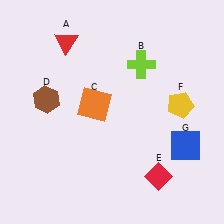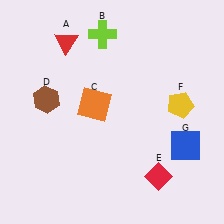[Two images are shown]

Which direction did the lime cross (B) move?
The lime cross (B) moved left.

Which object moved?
The lime cross (B) moved left.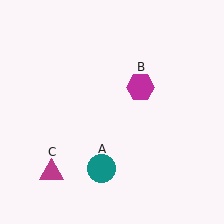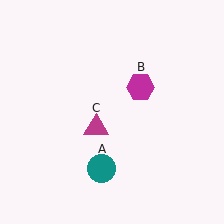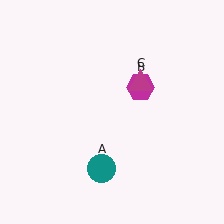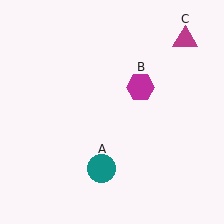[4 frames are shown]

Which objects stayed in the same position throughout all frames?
Teal circle (object A) and magenta hexagon (object B) remained stationary.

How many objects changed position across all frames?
1 object changed position: magenta triangle (object C).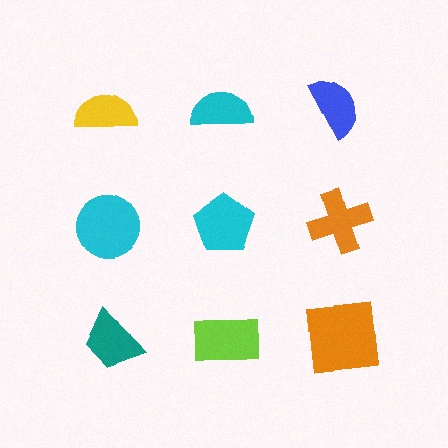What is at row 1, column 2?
A cyan semicircle.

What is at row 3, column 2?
A lime rectangle.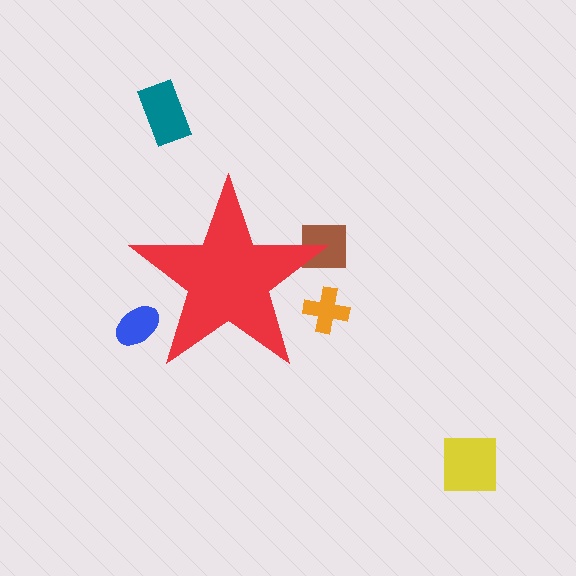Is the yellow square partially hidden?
No, the yellow square is fully visible.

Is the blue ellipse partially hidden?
Yes, the blue ellipse is partially hidden behind the red star.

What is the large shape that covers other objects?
A red star.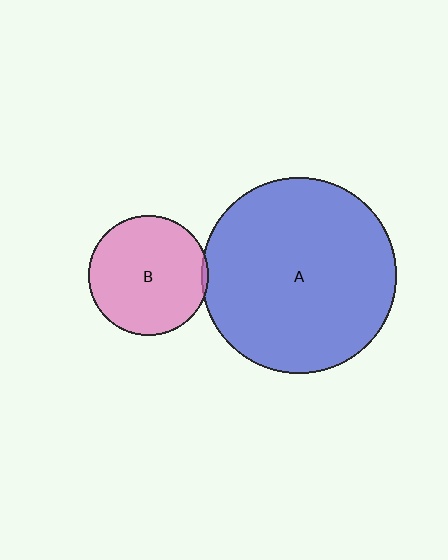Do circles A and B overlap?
Yes.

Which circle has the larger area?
Circle A (blue).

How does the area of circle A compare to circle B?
Approximately 2.7 times.